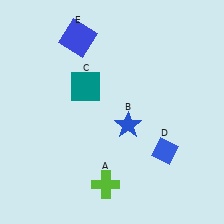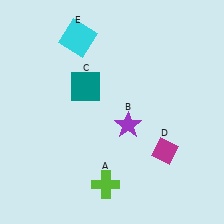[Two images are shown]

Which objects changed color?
B changed from blue to purple. D changed from blue to magenta. E changed from blue to cyan.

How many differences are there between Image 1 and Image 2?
There are 3 differences between the two images.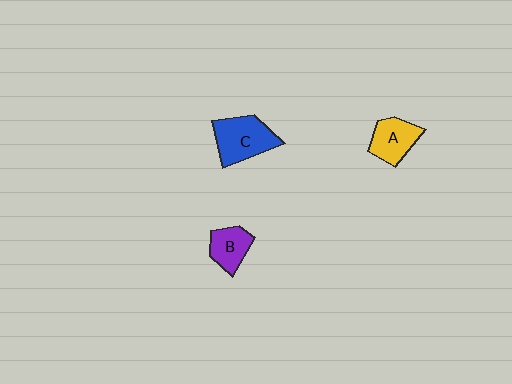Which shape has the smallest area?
Shape B (purple).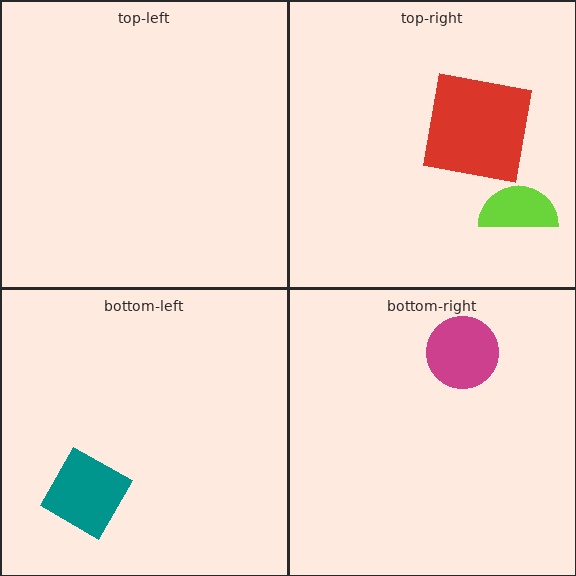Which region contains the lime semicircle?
The top-right region.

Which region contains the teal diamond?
The bottom-left region.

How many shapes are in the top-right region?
2.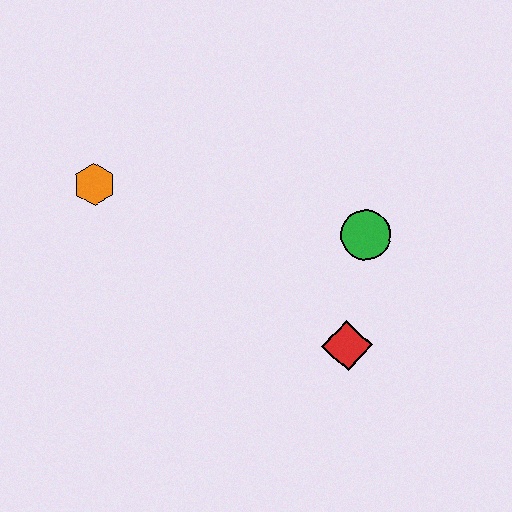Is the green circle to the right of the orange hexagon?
Yes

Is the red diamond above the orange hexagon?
No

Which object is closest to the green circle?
The red diamond is closest to the green circle.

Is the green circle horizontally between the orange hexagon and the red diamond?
No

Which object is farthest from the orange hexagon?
The red diamond is farthest from the orange hexagon.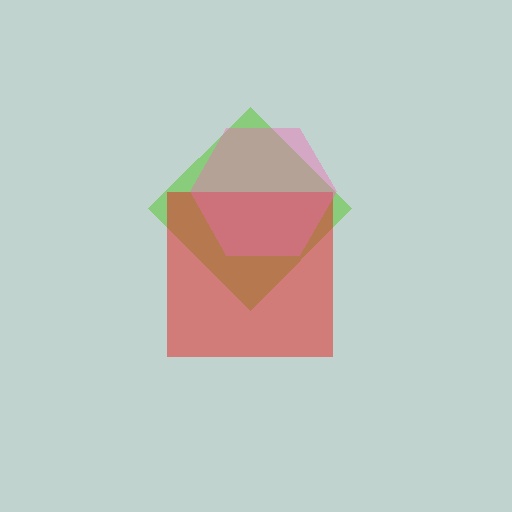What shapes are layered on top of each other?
The layered shapes are: a lime diamond, a red square, a pink hexagon.